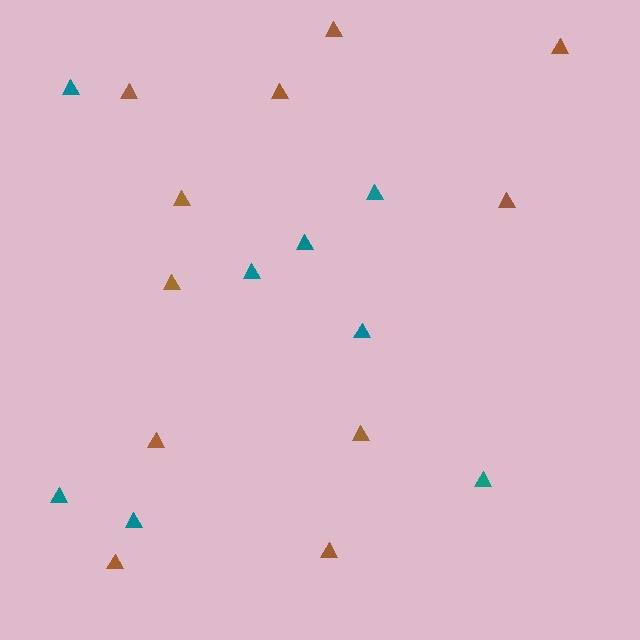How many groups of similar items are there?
There are 2 groups: one group of brown triangles (11) and one group of teal triangles (8).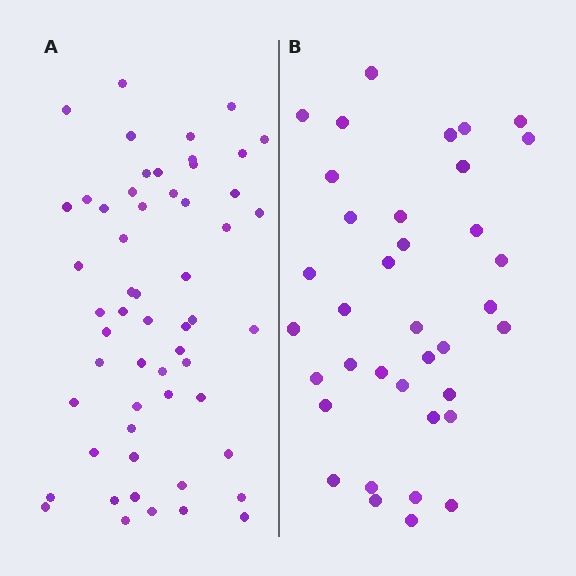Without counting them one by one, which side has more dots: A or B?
Region A (the left region) has more dots.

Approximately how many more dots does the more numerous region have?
Region A has approximately 20 more dots than region B.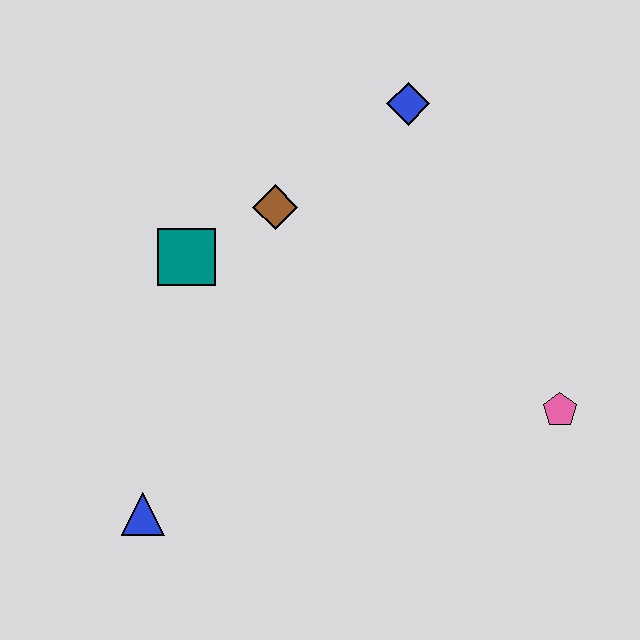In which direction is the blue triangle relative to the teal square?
The blue triangle is below the teal square.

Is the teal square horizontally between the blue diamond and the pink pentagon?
No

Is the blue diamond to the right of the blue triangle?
Yes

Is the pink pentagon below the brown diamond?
Yes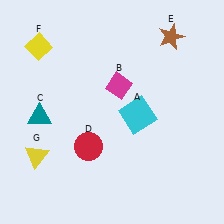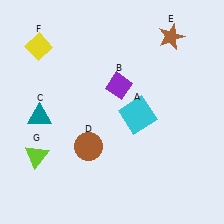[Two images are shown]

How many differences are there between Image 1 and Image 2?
There are 3 differences between the two images.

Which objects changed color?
B changed from magenta to purple. D changed from red to brown. G changed from yellow to lime.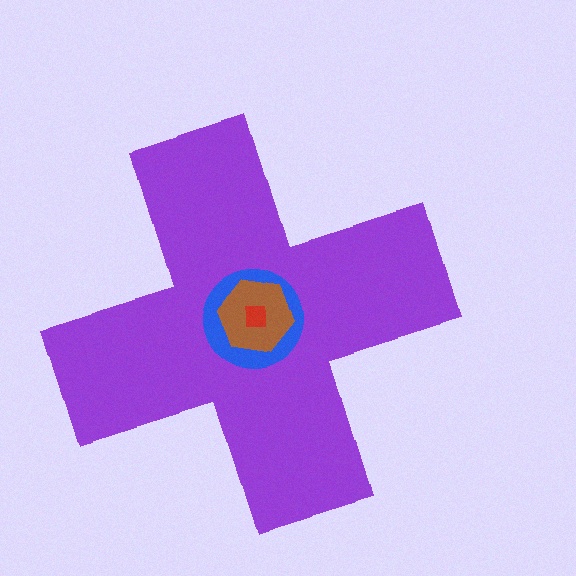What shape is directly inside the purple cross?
The blue circle.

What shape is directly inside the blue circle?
The brown hexagon.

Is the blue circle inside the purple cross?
Yes.